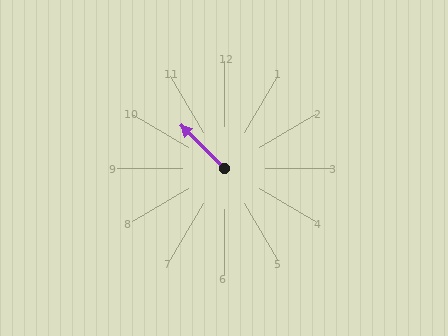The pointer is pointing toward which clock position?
Roughly 10 o'clock.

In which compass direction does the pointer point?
Northwest.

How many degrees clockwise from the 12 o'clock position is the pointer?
Approximately 315 degrees.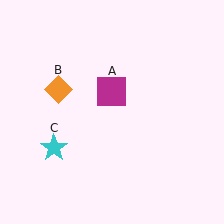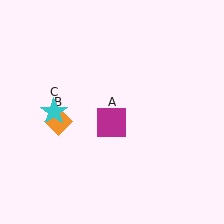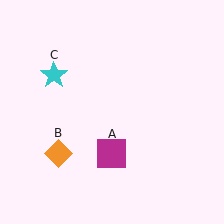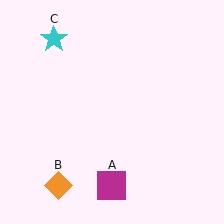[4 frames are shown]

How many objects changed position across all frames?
3 objects changed position: magenta square (object A), orange diamond (object B), cyan star (object C).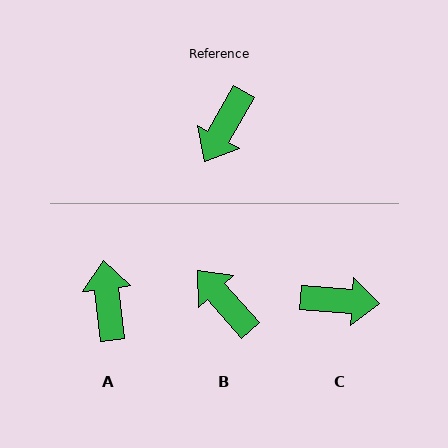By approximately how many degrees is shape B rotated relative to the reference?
Approximately 109 degrees clockwise.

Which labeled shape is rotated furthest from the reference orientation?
A, about 144 degrees away.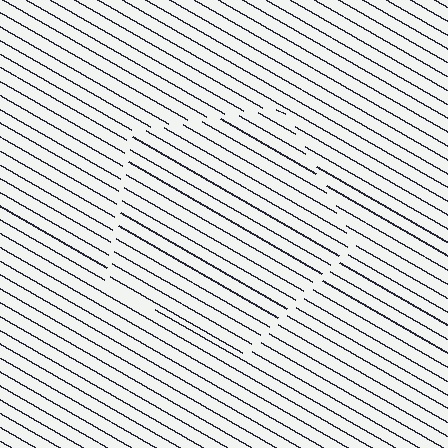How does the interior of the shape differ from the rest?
The interior of the shape contains the same grating, shifted by half a period — the contour is defined by the phase discontinuity where line-ends from the inner and outer gratings abut.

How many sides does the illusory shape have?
5 sides — the line-ends trace a pentagon.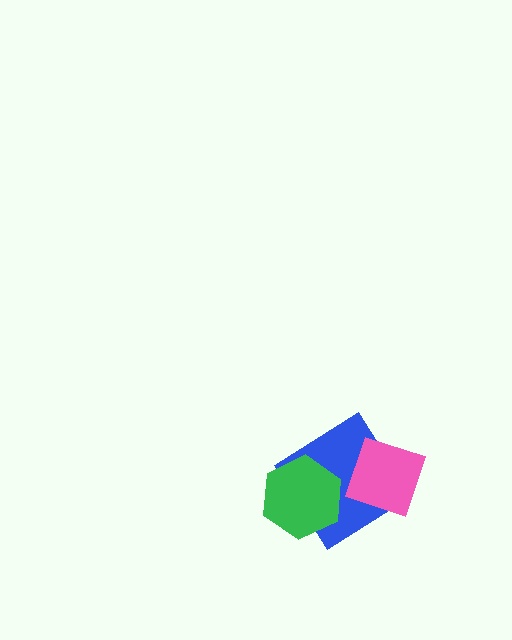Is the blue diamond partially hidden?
Yes, it is partially covered by another shape.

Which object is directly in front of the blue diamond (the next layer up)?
The green hexagon is directly in front of the blue diamond.